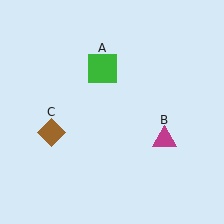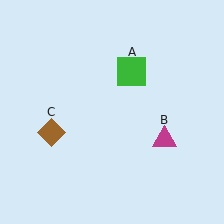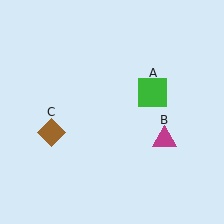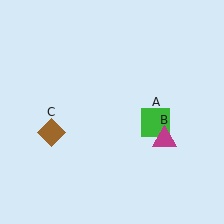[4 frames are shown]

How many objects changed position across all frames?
1 object changed position: green square (object A).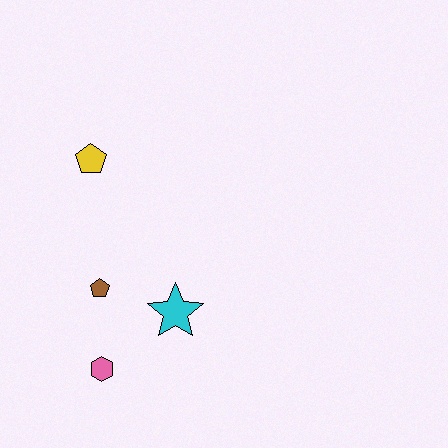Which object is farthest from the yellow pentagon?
The pink hexagon is farthest from the yellow pentagon.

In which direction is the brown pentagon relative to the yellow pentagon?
The brown pentagon is below the yellow pentagon.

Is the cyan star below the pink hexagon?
No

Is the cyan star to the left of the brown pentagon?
No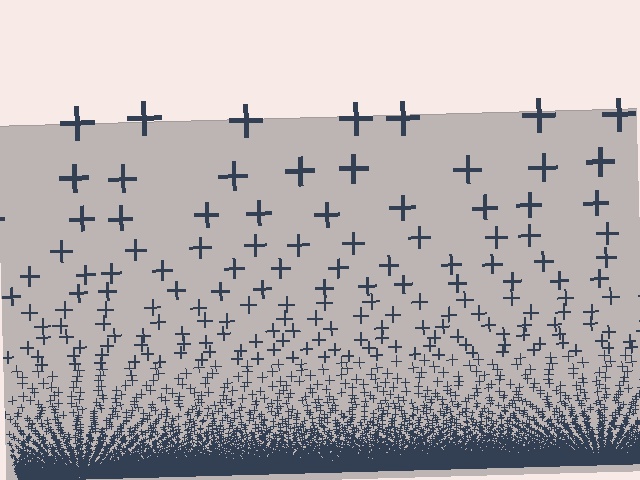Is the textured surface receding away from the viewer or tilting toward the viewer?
The surface appears to tilt toward the viewer. Texture elements get larger and sparser toward the top.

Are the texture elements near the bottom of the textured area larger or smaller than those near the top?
Smaller. The gradient is inverted — elements near the bottom are smaller and denser.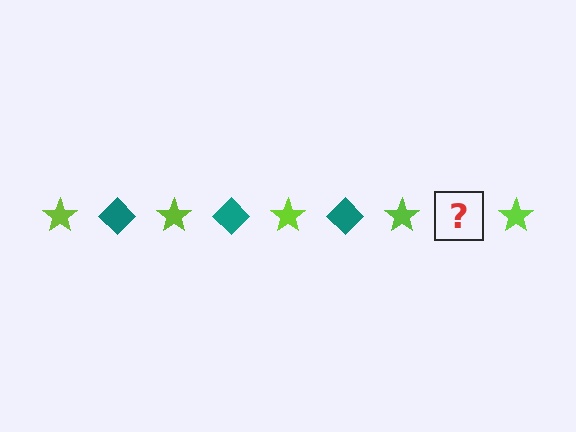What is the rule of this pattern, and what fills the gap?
The rule is that the pattern alternates between lime star and teal diamond. The gap should be filled with a teal diamond.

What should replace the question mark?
The question mark should be replaced with a teal diamond.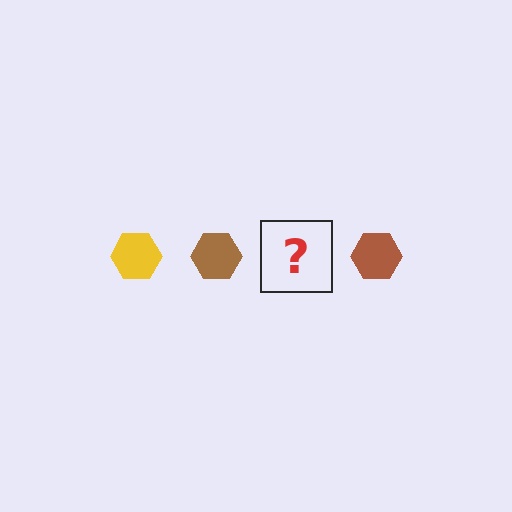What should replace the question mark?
The question mark should be replaced with a yellow hexagon.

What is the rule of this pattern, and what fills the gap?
The rule is that the pattern cycles through yellow, brown hexagons. The gap should be filled with a yellow hexagon.